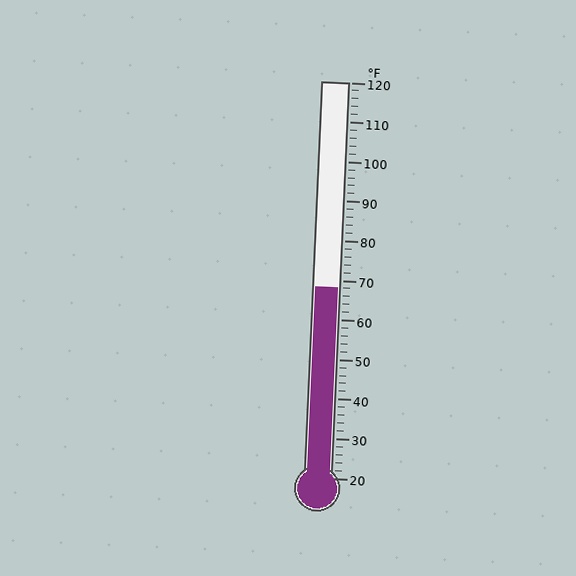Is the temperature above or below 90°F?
The temperature is below 90°F.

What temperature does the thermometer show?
The thermometer shows approximately 68°F.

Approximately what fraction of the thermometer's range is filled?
The thermometer is filled to approximately 50% of its range.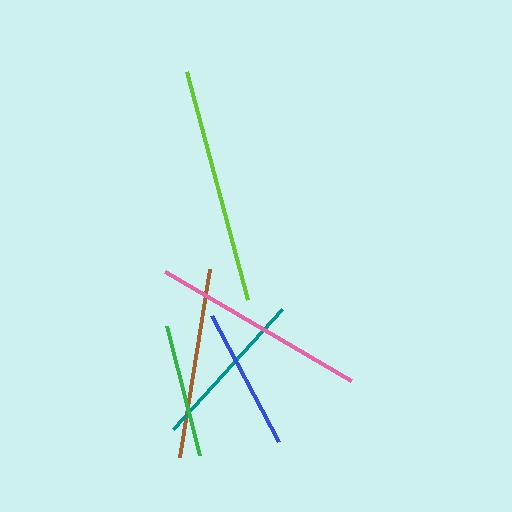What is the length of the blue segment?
The blue segment is approximately 143 pixels long.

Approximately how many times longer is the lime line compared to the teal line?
The lime line is approximately 1.5 times the length of the teal line.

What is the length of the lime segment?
The lime segment is approximately 236 pixels long.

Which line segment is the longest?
The lime line is the longest at approximately 236 pixels.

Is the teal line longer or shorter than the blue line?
The teal line is longer than the blue line.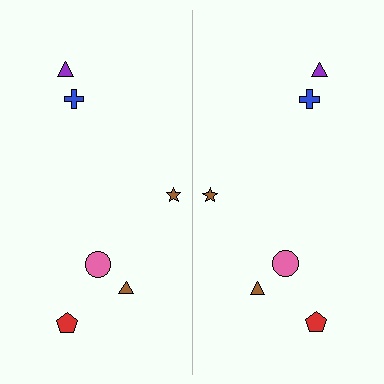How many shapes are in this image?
There are 12 shapes in this image.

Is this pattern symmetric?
Yes, this pattern has bilateral (reflection) symmetry.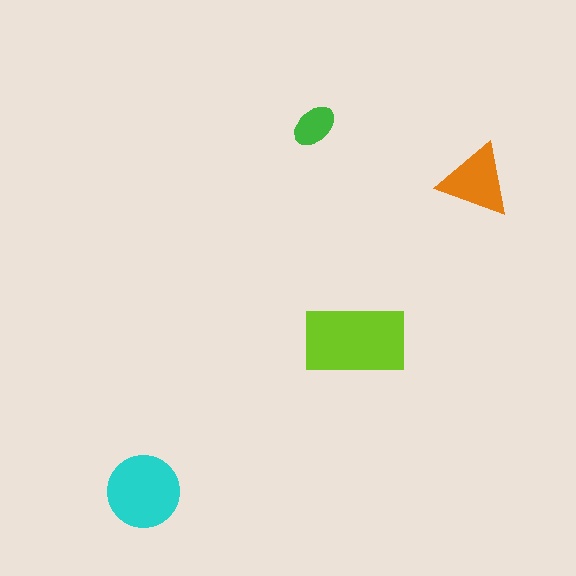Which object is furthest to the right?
The orange triangle is rightmost.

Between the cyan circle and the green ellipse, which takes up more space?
The cyan circle.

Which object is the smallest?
The green ellipse.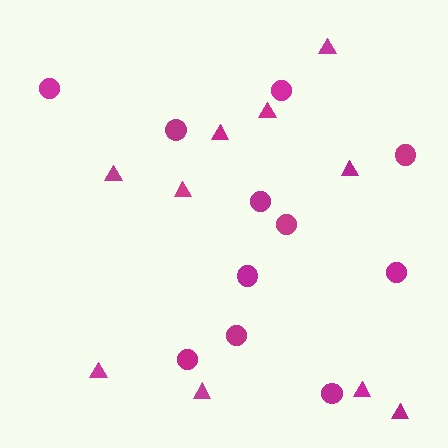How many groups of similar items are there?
There are 2 groups: one group of triangles (10) and one group of circles (11).